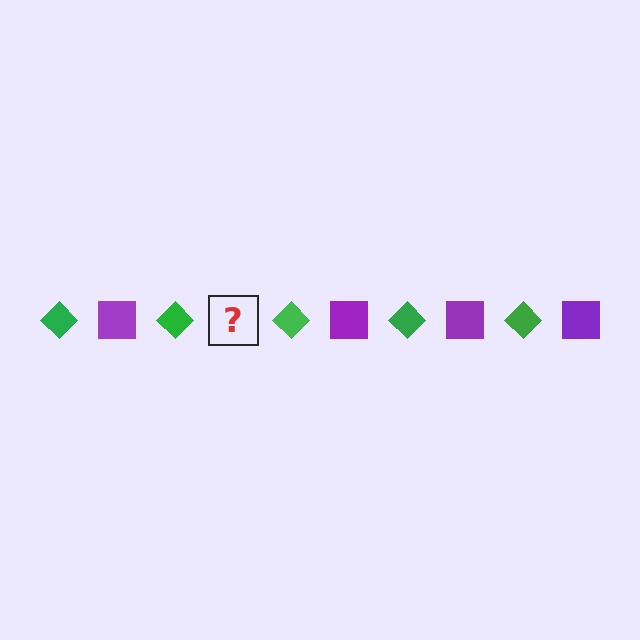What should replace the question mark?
The question mark should be replaced with a purple square.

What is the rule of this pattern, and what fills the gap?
The rule is that the pattern alternates between green diamond and purple square. The gap should be filled with a purple square.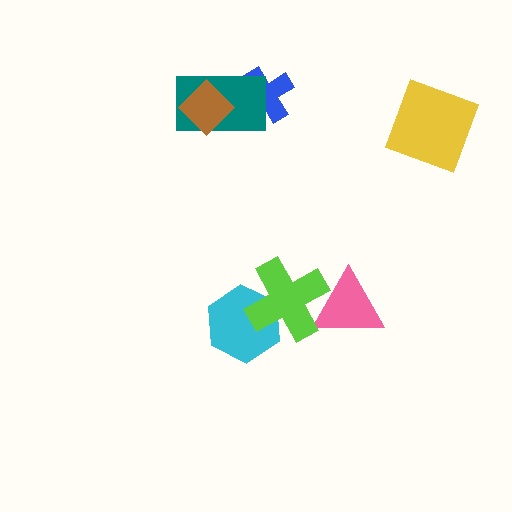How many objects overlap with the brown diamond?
1 object overlaps with the brown diamond.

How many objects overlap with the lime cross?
2 objects overlap with the lime cross.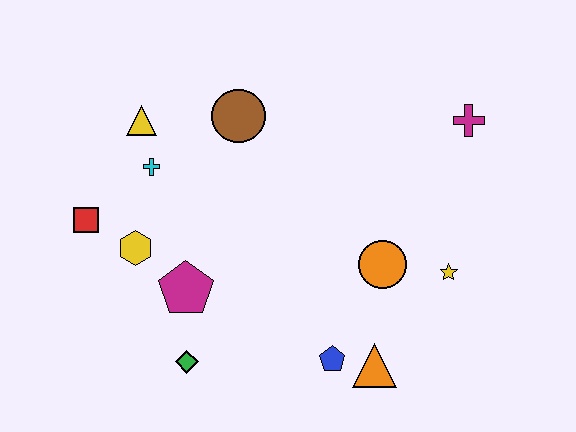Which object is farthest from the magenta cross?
The red square is farthest from the magenta cross.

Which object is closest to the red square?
The yellow hexagon is closest to the red square.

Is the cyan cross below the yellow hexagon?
No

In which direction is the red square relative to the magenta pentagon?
The red square is to the left of the magenta pentagon.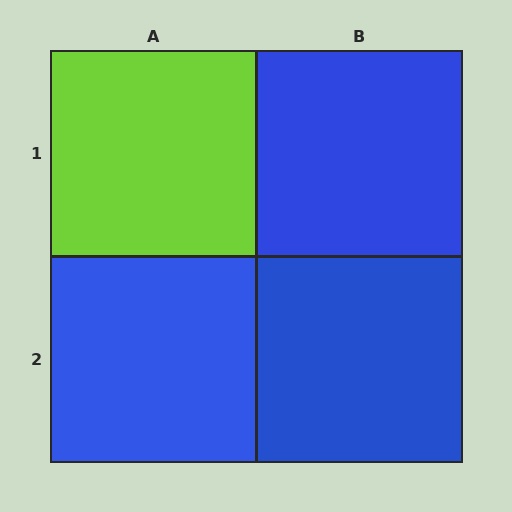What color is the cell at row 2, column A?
Blue.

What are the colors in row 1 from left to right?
Lime, blue.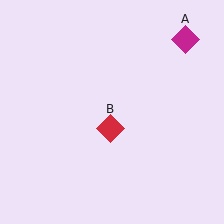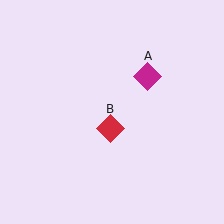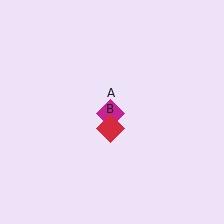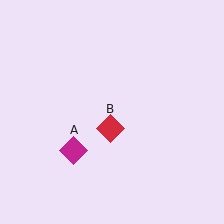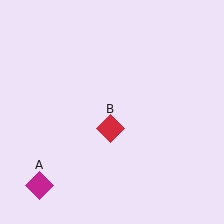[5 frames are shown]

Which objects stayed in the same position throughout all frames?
Red diamond (object B) remained stationary.